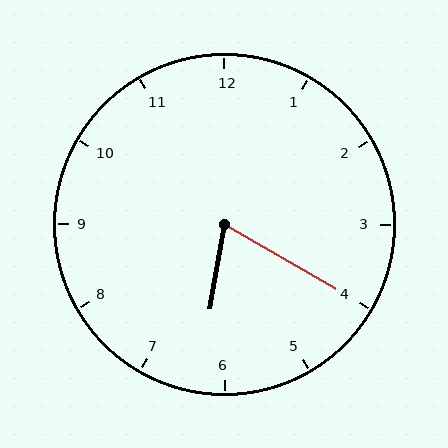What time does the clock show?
6:20.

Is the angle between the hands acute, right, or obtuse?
It is acute.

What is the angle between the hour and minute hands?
Approximately 70 degrees.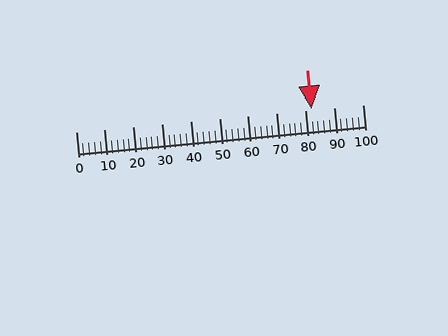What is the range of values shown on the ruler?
The ruler shows values from 0 to 100.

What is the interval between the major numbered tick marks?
The major tick marks are spaced 10 units apart.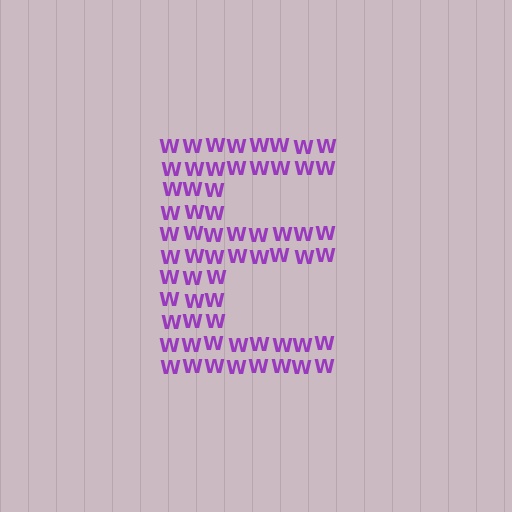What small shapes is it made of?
It is made of small letter W's.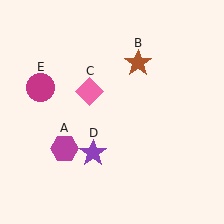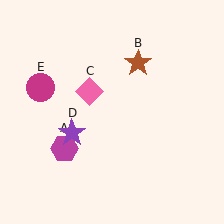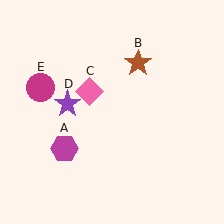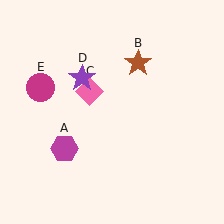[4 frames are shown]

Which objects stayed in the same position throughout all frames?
Magenta hexagon (object A) and brown star (object B) and pink diamond (object C) and magenta circle (object E) remained stationary.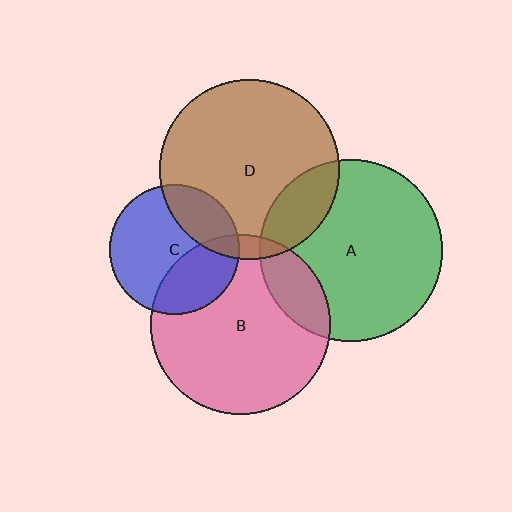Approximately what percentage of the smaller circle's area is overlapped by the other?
Approximately 20%.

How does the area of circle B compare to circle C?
Approximately 1.9 times.